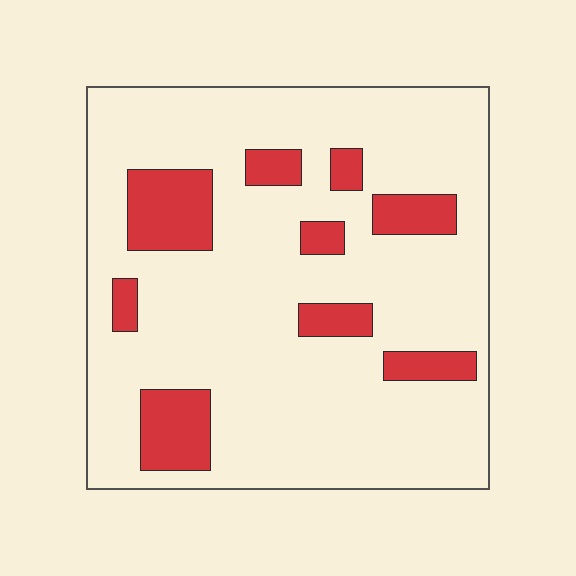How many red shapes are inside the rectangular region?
9.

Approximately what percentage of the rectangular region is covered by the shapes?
Approximately 15%.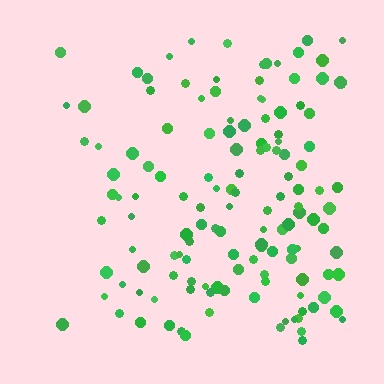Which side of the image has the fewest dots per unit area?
The left.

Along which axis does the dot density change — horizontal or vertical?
Horizontal.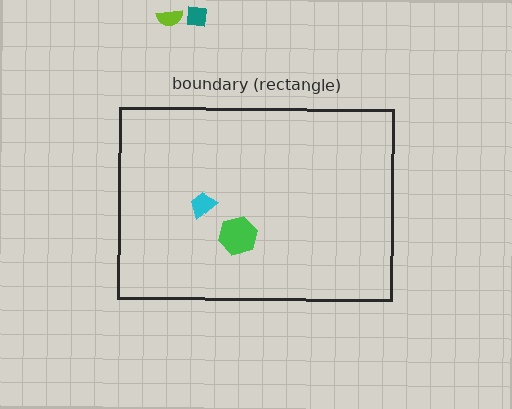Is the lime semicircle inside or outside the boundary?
Outside.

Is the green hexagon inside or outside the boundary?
Inside.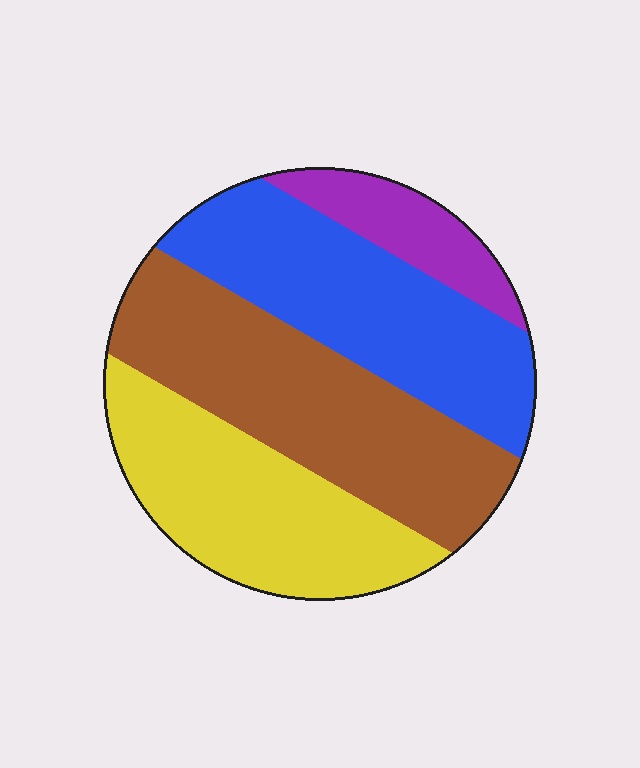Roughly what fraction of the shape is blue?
Blue covers around 30% of the shape.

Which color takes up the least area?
Purple, at roughly 10%.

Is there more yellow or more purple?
Yellow.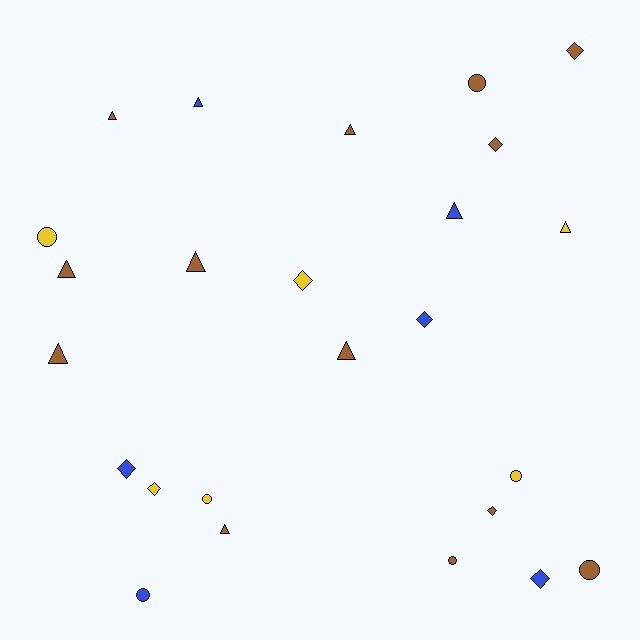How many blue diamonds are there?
There are 3 blue diamonds.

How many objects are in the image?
There are 25 objects.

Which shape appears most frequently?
Triangle, with 10 objects.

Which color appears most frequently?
Brown, with 13 objects.